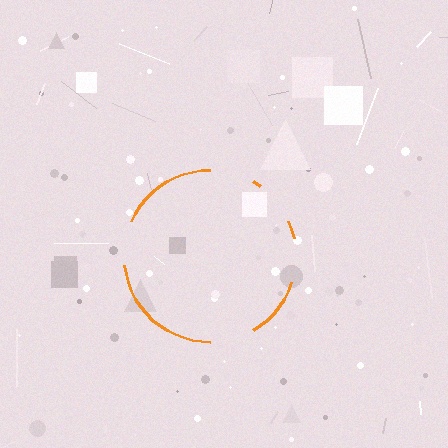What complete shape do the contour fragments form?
The contour fragments form a circle.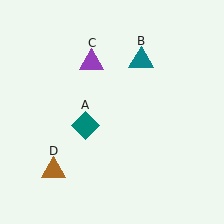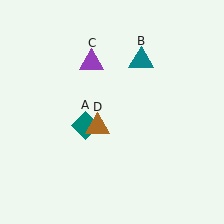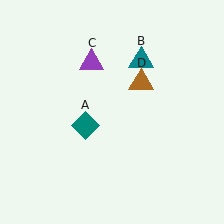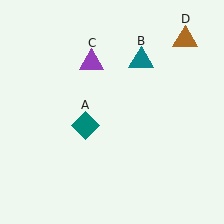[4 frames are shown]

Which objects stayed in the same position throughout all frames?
Teal diamond (object A) and teal triangle (object B) and purple triangle (object C) remained stationary.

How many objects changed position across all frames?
1 object changed position: brown triangle (object D).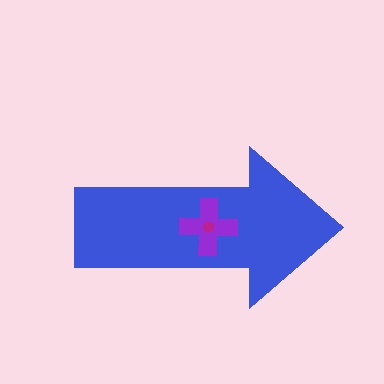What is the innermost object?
The magenta pentagon.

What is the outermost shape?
The blue arrow.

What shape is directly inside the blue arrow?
The purple cross.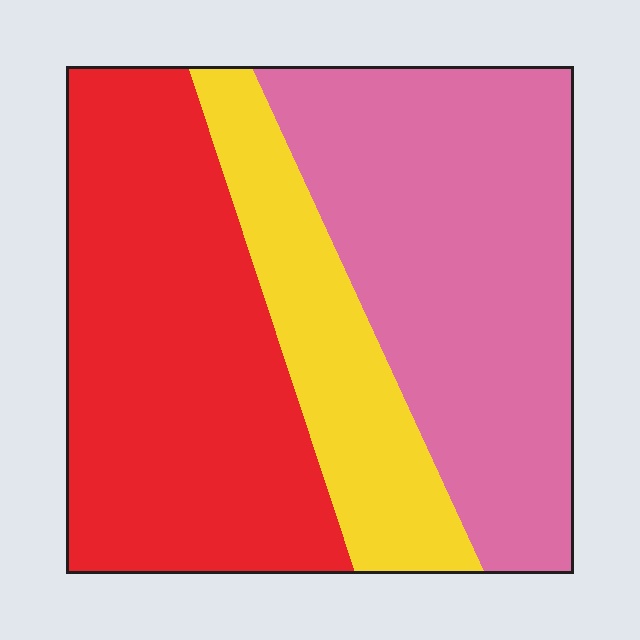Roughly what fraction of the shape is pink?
Pink covers 41% of the shape.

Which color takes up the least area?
Yellow, at roughly 20%.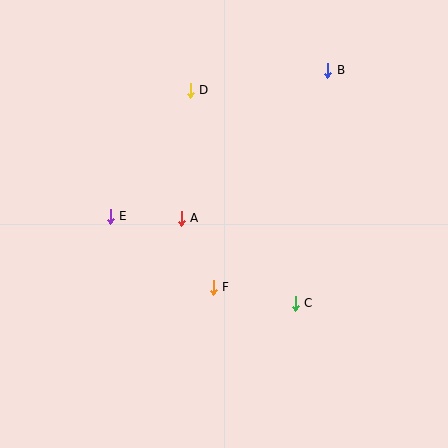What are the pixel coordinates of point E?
Point E is at (110, 216).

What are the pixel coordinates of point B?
Point B is at (328, 70).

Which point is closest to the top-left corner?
Point D is closest to the top-left corner.